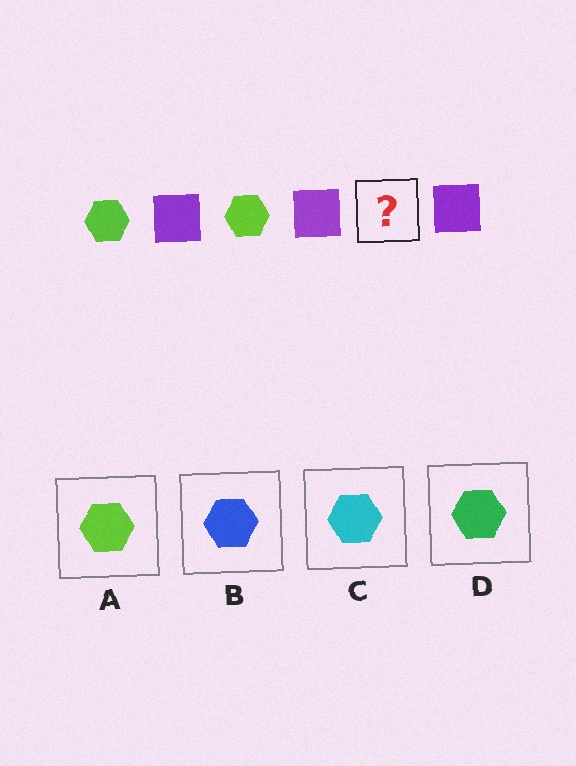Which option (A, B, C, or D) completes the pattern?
A.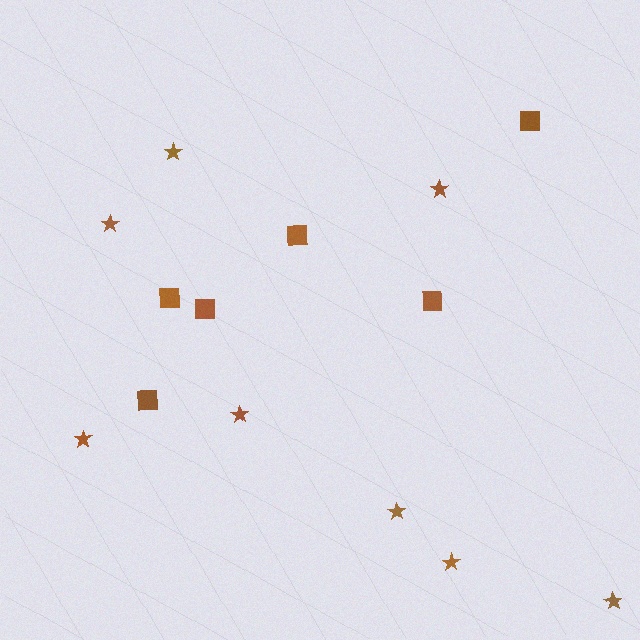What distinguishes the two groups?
There are 2 groups: one group of squares (6) and one group of stars (8).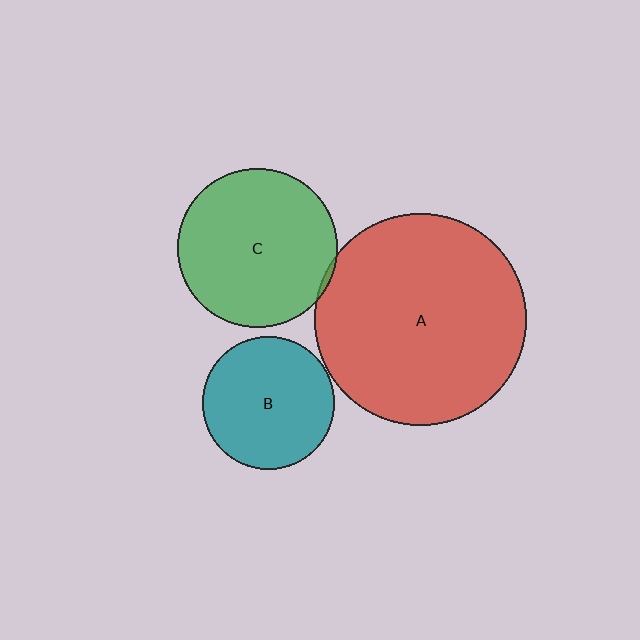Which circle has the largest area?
Circle A (red).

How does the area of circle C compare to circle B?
Approximately 1.5 times.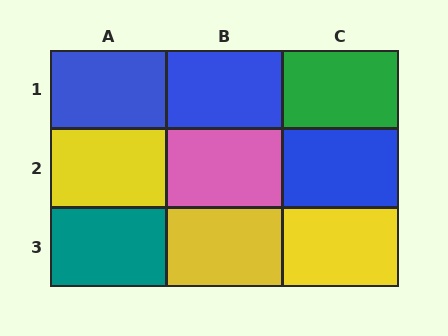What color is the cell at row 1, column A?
Blue.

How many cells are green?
1 cell is green.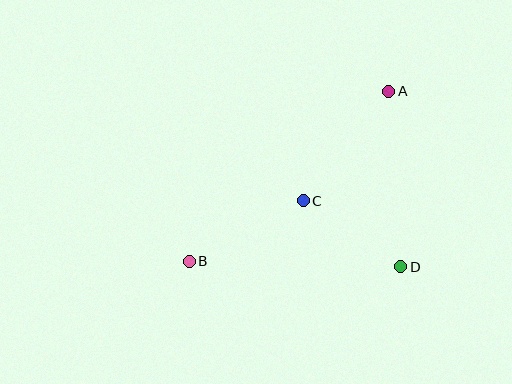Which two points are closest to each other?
Points C and D are closest to each other.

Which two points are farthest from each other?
Points A and B are farthest from each other.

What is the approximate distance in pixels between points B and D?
The distance between B and D is approximately 212 pixels.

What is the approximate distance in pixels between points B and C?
The distance between B and C is approximately 129 pixels.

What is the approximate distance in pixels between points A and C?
The distance between A and C is approximately 139 pixels.